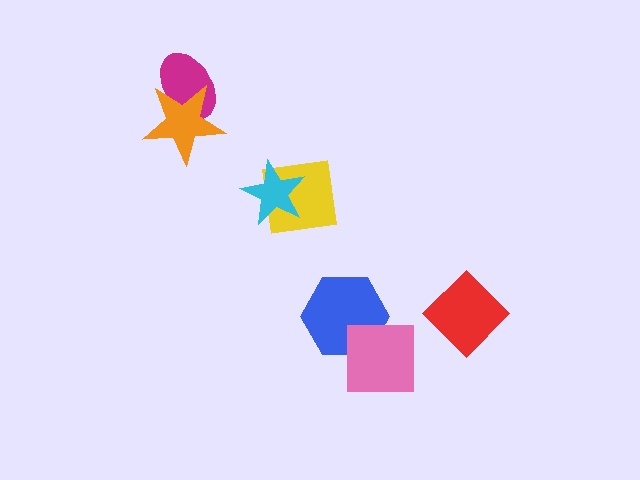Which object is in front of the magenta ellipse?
The orange star is in front of the magenta ellipse.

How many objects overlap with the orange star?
1 object overlaps with the orange star.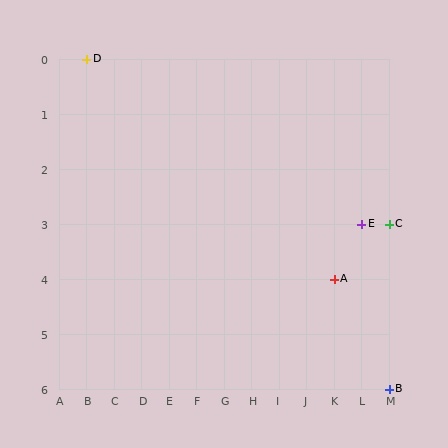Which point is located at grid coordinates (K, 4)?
Point A is at (K, 4).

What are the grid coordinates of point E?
Point E is at grid coordinates (L, 3).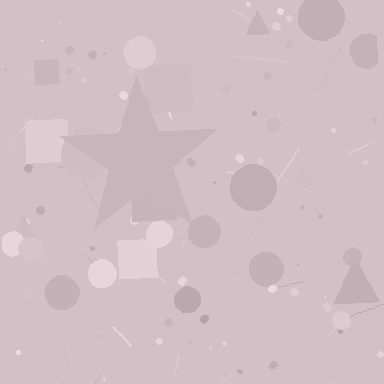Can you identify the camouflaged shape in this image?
The camouflaged shape is a star.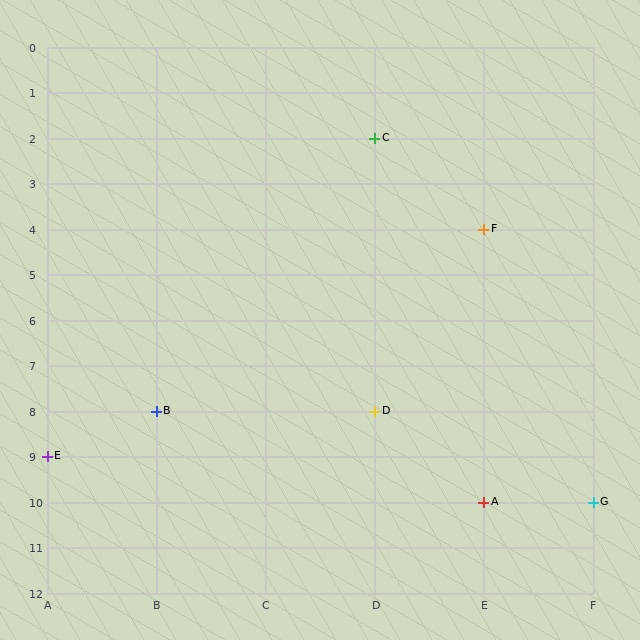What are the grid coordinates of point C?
Point C is at grid coordinates (D, 2).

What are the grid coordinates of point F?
Point F is at grid coordinates (E, 4).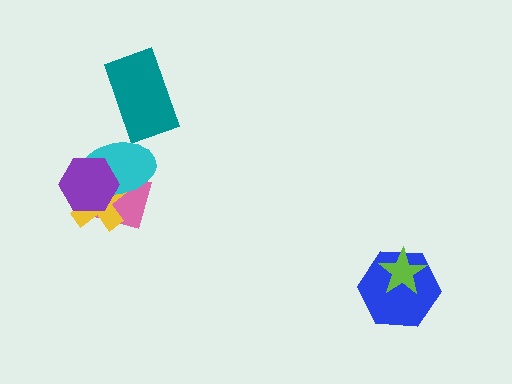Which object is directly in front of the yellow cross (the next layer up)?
The cyan ellipse is directly in front of the yellow cross.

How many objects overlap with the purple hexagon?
3 objects overlap with the purple hexagon.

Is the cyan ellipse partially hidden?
Yes, it is partially covered by another shape.